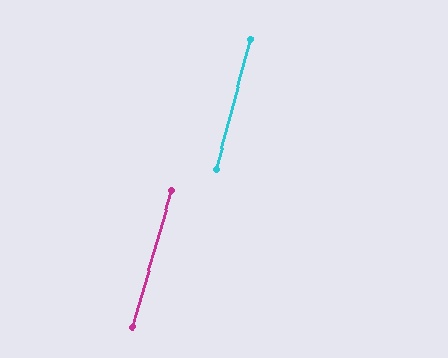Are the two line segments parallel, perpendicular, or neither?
Parallel — their directions differ by only 1.6°.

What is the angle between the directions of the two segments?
Approximately 2 degrees.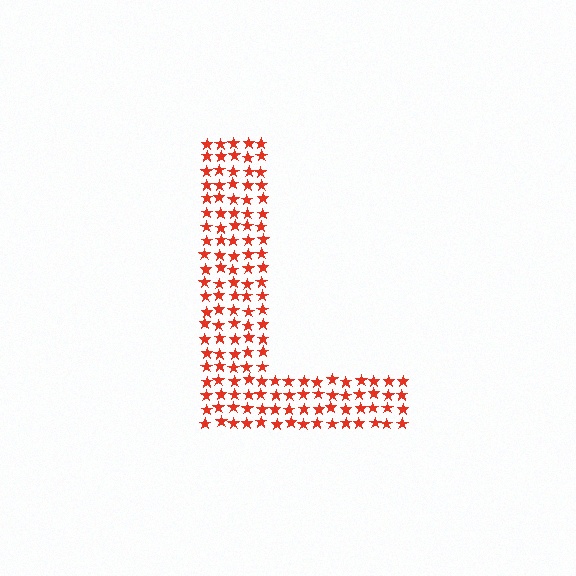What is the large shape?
The large shape is the letter L.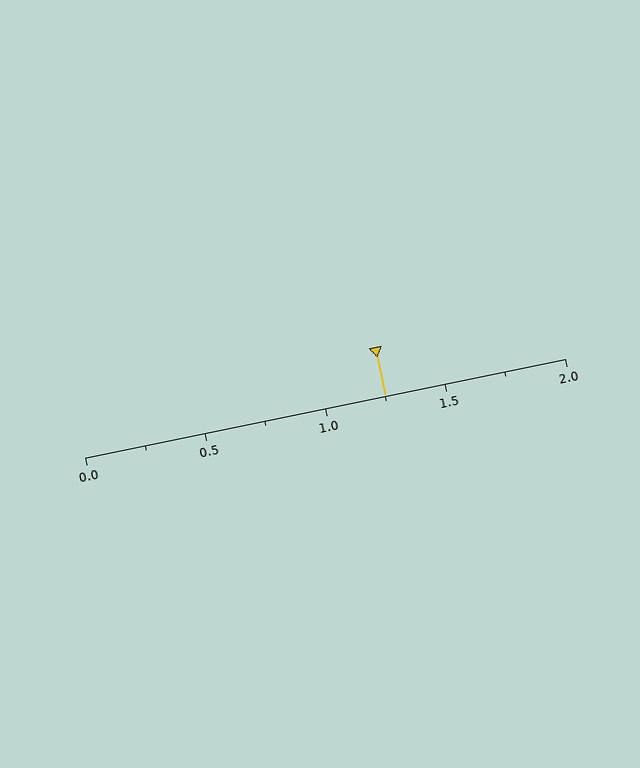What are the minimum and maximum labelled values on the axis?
The axis runs from 0.0 to 2.0.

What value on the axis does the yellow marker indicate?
The marker indicates approximately 1.25.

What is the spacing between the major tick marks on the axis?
The major ticks are spaced 0.5 apart.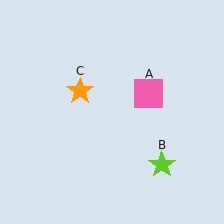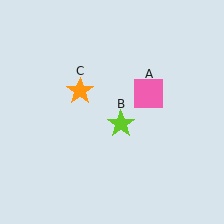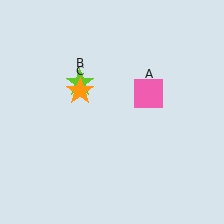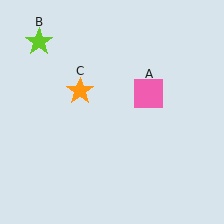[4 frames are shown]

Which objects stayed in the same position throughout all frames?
Pink square (object A) and orange star (object C) remained stationary.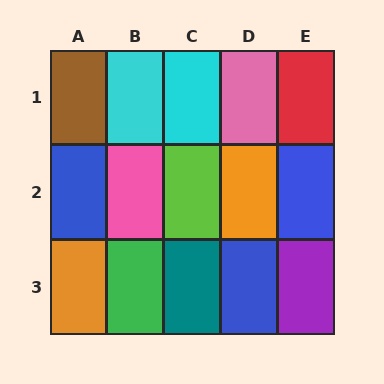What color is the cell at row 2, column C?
Lime.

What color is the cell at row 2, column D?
Orange.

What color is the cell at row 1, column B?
Cyan.